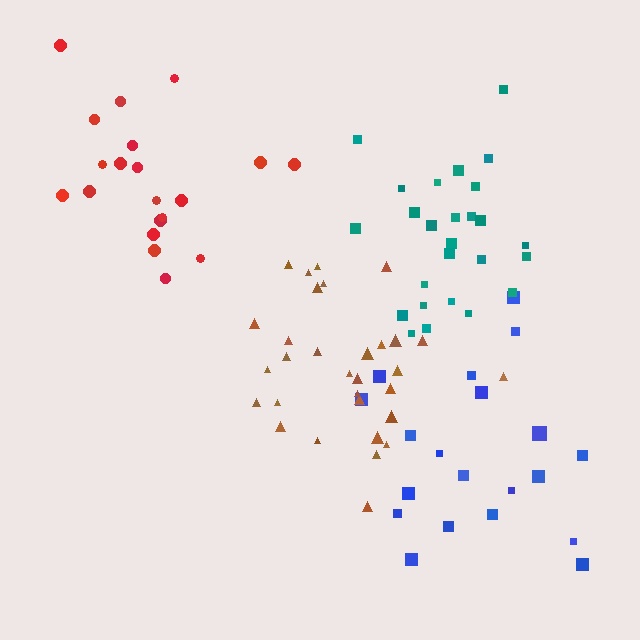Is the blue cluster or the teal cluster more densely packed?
Teal.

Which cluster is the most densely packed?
Brown.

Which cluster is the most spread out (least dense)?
Blue.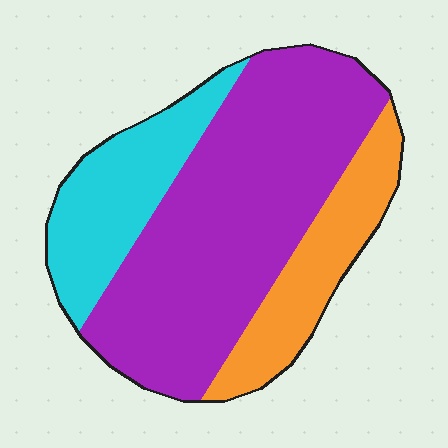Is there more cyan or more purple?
Purple.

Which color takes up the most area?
Purple, at roughly 60%.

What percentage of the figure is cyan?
Cyan covers 22% of the figure.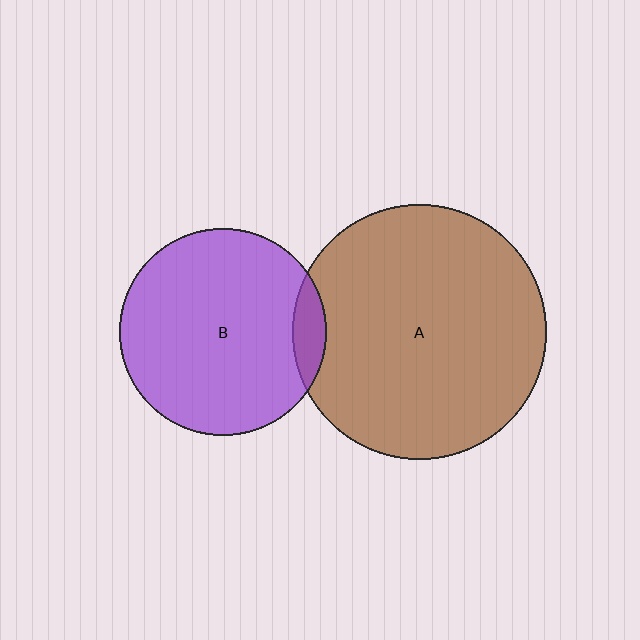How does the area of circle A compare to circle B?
Approximately 1.5 times.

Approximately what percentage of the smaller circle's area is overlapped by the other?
Approximately 10%.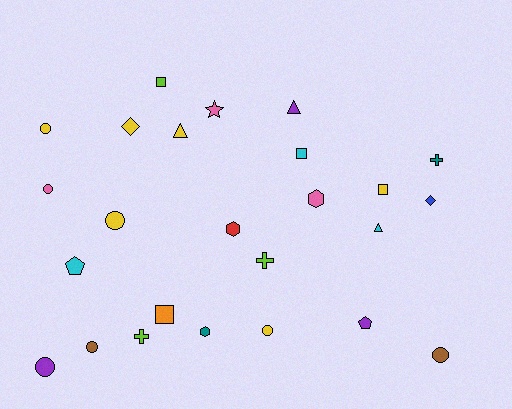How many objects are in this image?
There are 25 objects.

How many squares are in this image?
There are 4 squares.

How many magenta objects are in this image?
There are no magenta objects.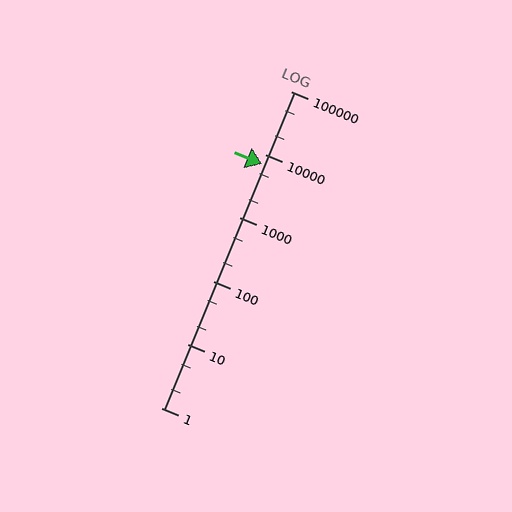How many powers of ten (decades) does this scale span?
The scale spans 5 decades, from 1 to 100000.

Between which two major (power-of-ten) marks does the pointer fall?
The pointer is between 1000 and 10000.